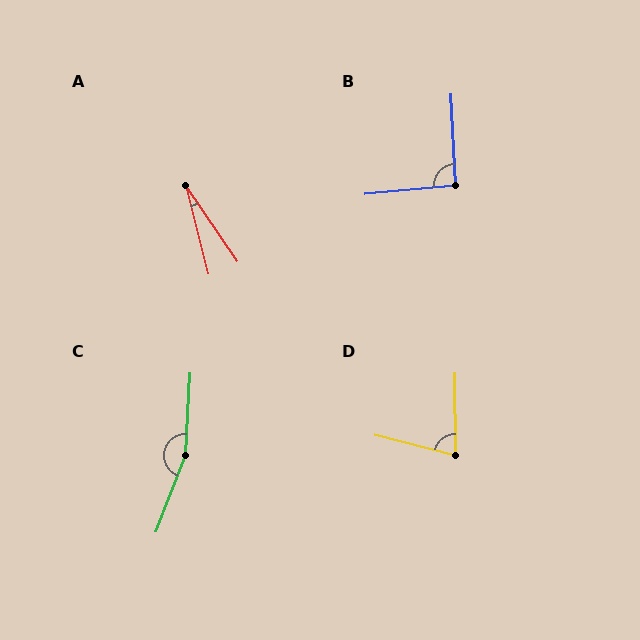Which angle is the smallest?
A, at approximately 20 degrees.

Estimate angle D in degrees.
Approximately 75 degrees.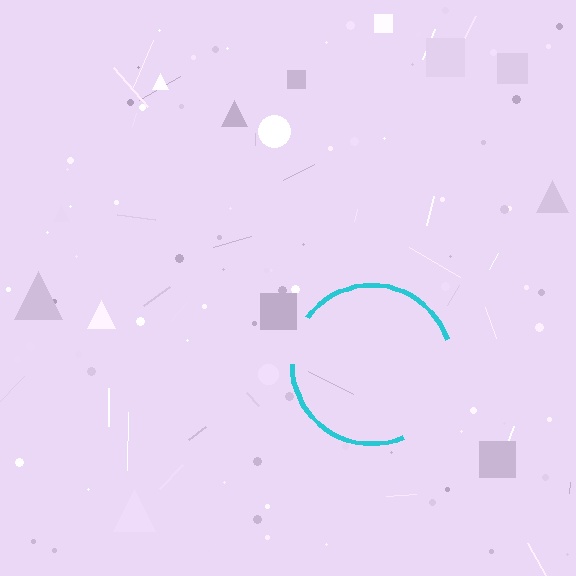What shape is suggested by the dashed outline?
The dashed outline suggests a circle.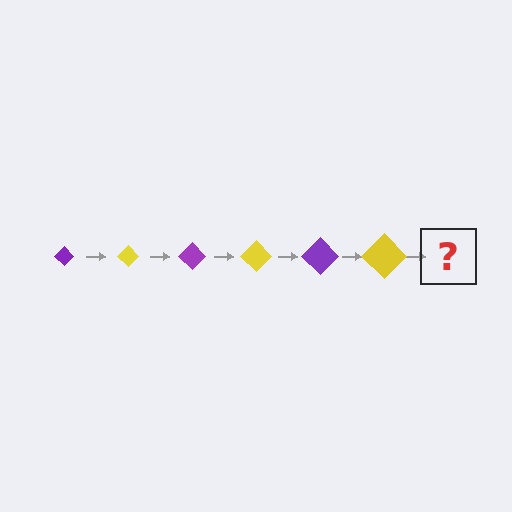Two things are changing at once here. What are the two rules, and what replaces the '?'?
The two rules are that the diamond grows larger each step and the color cycles through purple and yellow. The '?' should be a purple diamond, larger than the previous one.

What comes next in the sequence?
The next element should be a purple diamond, larger than the previous one.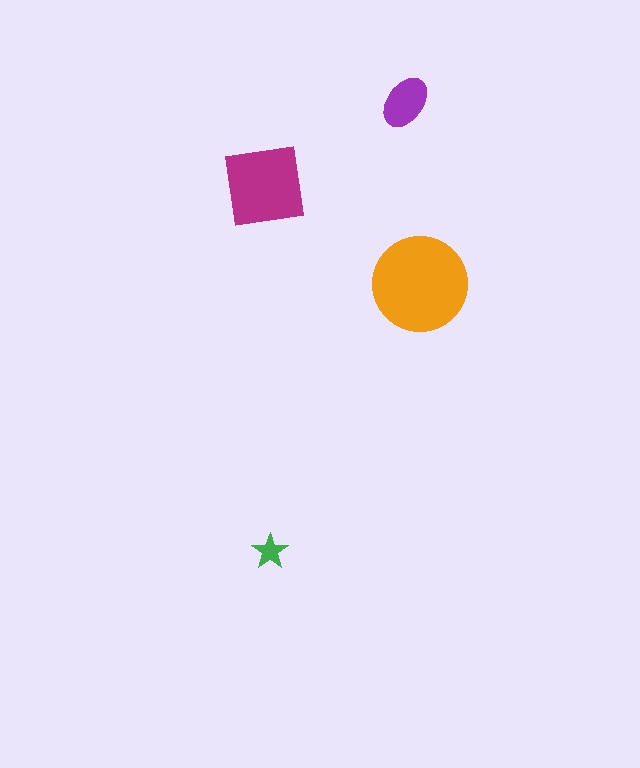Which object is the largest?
The orange circle.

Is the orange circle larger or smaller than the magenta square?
Larger.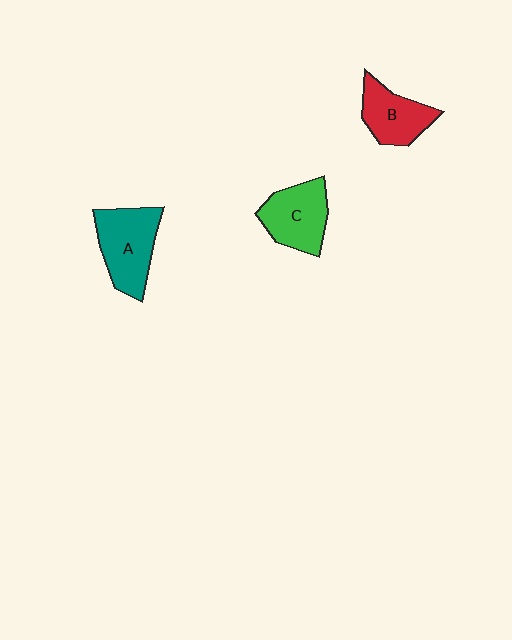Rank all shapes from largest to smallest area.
From largest to smallest: A (teal), C (green), B (red).